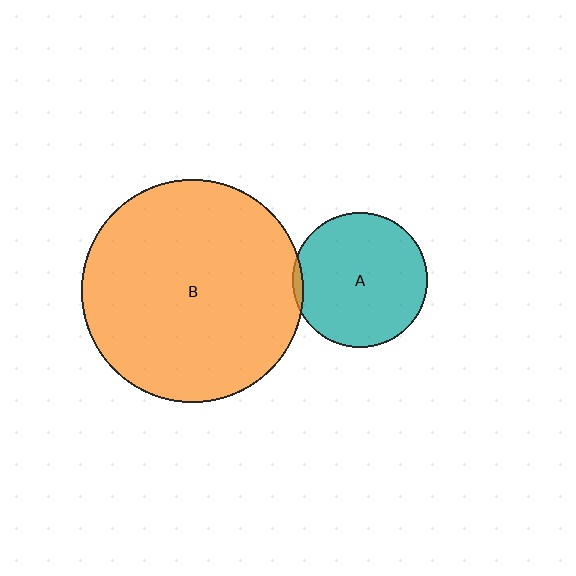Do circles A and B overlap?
Yes.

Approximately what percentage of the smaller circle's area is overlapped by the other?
Approximately 5%.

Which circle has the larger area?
Circle B (orange).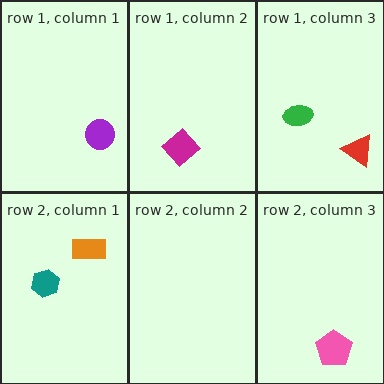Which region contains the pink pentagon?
The row 2, column 3 region.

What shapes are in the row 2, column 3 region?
The pink pentagon.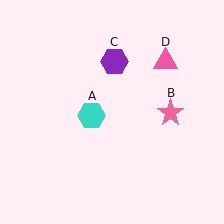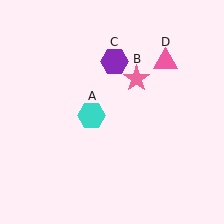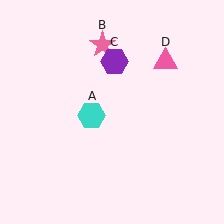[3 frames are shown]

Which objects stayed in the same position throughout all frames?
Cyan hexagon (object A) and purple hexagon (object C) and pink triangle (object D) remained stationary.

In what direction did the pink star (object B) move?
The pink star (object B) moved up and to the left.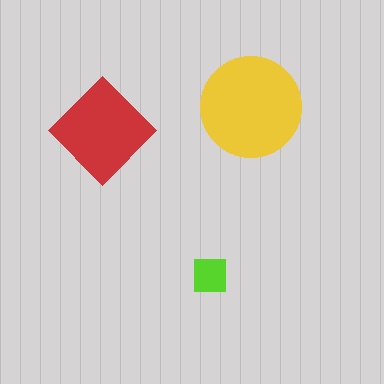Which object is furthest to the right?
The yellow circle is rightmost.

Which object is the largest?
The yellow circle.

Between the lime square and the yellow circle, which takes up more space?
The yellow circle.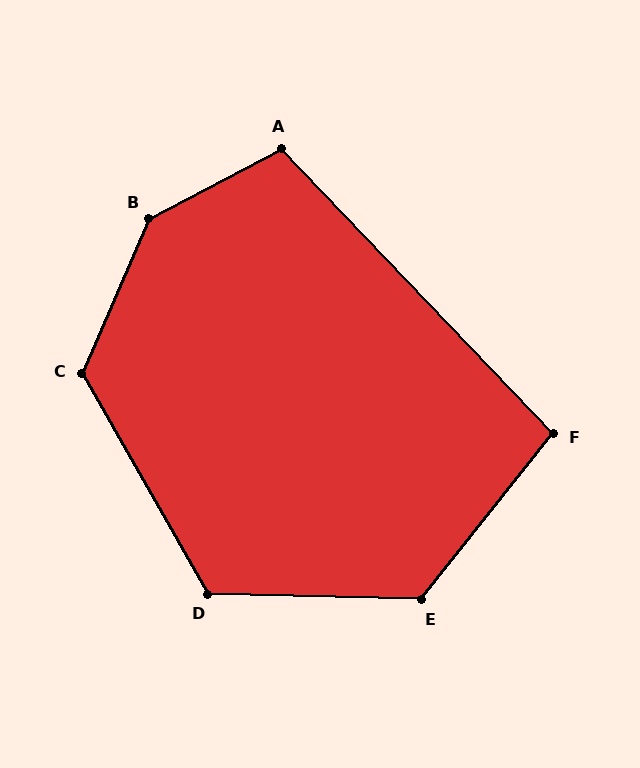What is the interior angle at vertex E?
Approximately 127 degrees (obtuse).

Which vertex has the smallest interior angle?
F, at approximately 98 degrees.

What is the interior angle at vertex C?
Approximately 127 degrees (obtuse).